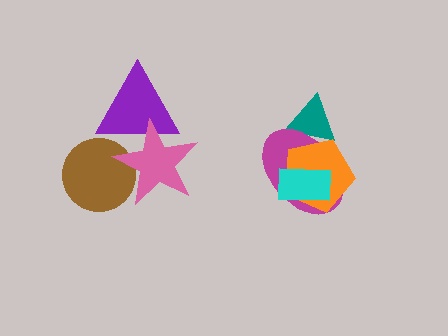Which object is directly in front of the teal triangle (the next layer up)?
The magenta ellipse is directly in front of the teal triangle.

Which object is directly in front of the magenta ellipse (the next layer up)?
The orange pentagon is directly in front of the magenta ellipse.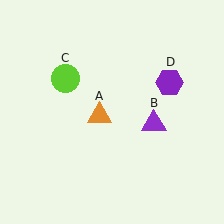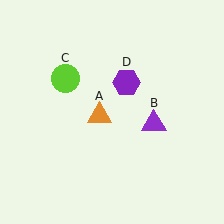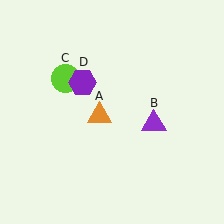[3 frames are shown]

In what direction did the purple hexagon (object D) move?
The purple hexagon (object D) moved left.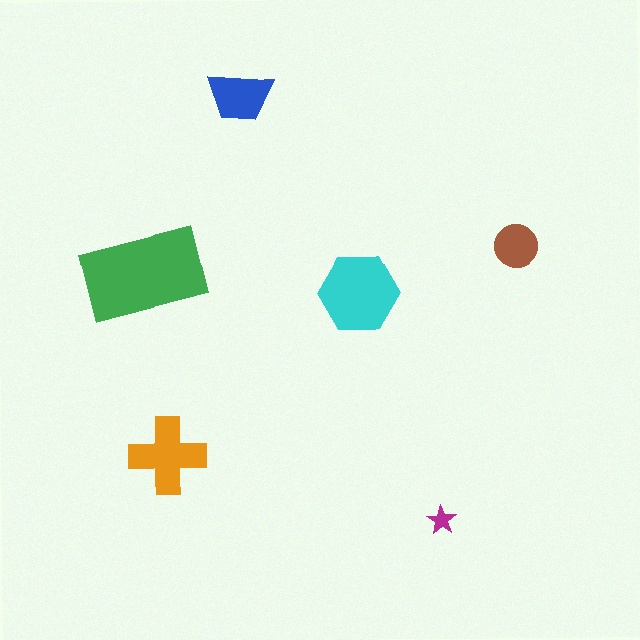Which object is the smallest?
The magenta star.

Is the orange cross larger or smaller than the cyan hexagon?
Smaller.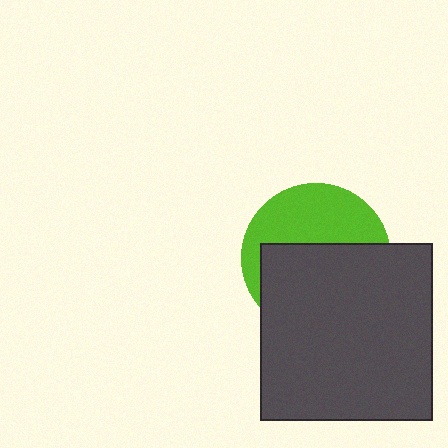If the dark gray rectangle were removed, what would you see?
You would see the complete lime circle.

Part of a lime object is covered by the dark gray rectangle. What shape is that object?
It is a circle.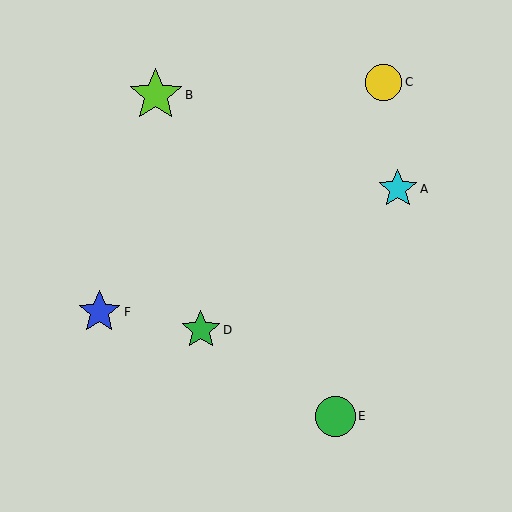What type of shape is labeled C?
Shape C is a yellow circle.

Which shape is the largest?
The lime star (labeled B) is the largest.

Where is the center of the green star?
The center of the green star is at (201, 330).